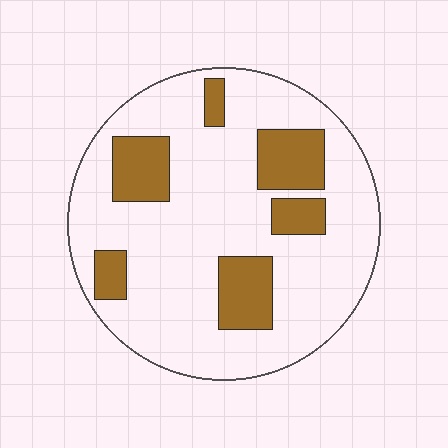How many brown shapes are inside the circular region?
6.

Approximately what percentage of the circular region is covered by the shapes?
Approximately 20%.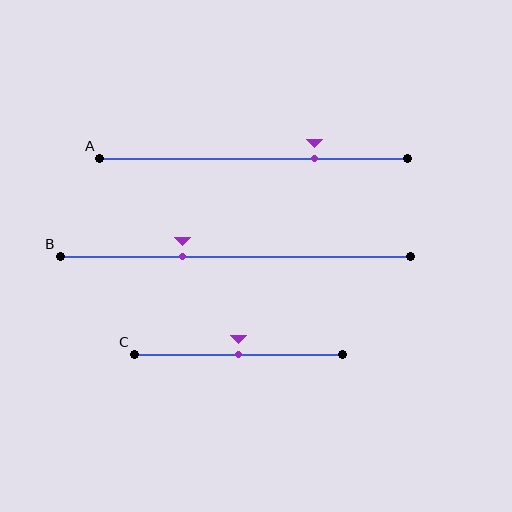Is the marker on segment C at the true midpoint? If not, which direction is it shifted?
Yes, the marker on segment C is at the true midpoint.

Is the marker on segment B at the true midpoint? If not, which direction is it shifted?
No, the marker on segment B is shifted to the left by about 15% of the segment length.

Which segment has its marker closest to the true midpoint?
Segment C has its marker closest to the true midpoint.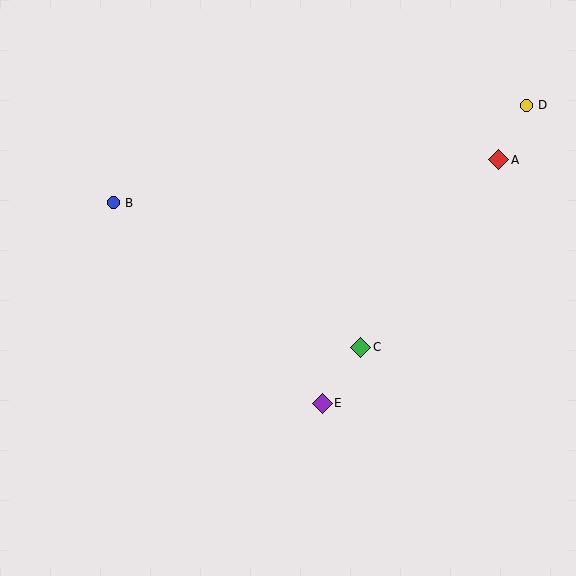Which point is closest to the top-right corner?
Point D is closest to the top-right corner.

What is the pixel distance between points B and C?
The distance between B and C is 287 pixels.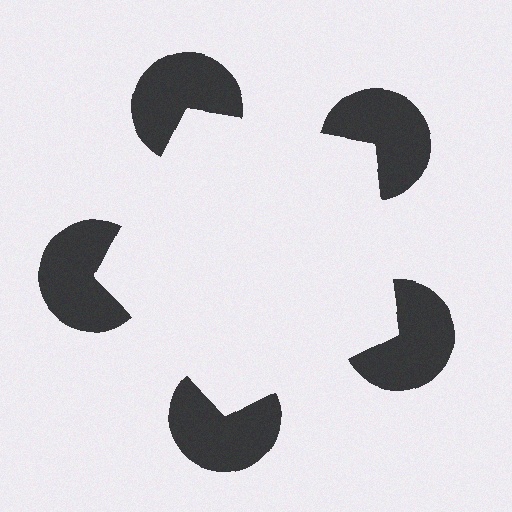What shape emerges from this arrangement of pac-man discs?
An illusory pentagon — its edges are inferred from the aligned wedge cuts in the pac-man discs, not physically drawn.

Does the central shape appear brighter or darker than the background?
It typically appears slightly brighter than the background, even though no actual brightness change is drawn.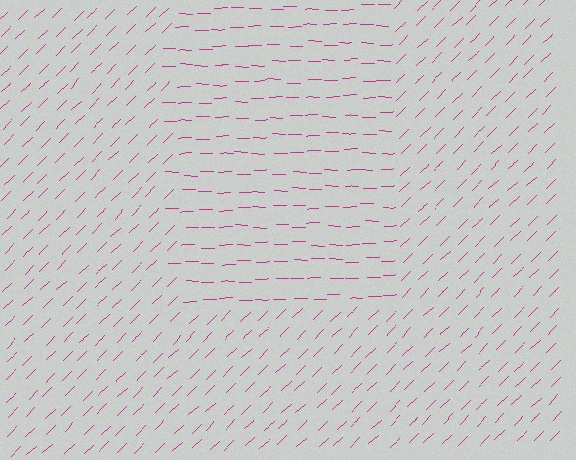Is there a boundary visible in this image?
Yes, there is a texture boundary formed by a change in line orientation.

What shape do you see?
I see a rectangle.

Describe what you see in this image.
The image is filled with small magenta line segments. A rectangle region in the image has lines oriented differently from the surrounding lines, creating a visible texture boundary.